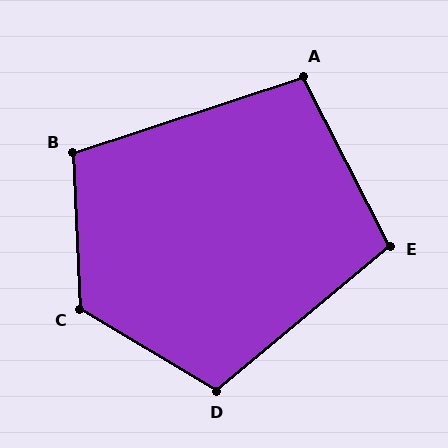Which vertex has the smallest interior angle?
A, at approximately 99 degrees.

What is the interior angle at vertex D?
Approximately 109 degrees (obtuse).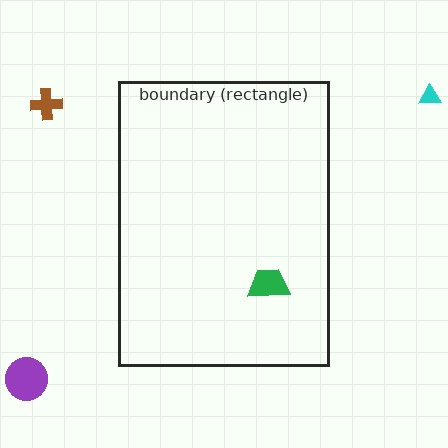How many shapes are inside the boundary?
1 inside, 3 outside.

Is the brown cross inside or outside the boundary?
Outside.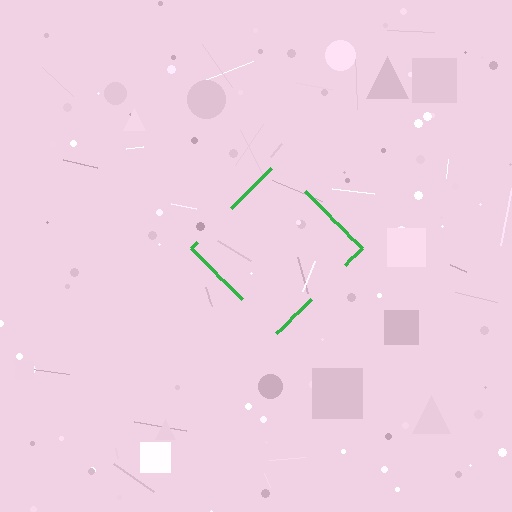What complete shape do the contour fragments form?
The contour fragments form a diamond.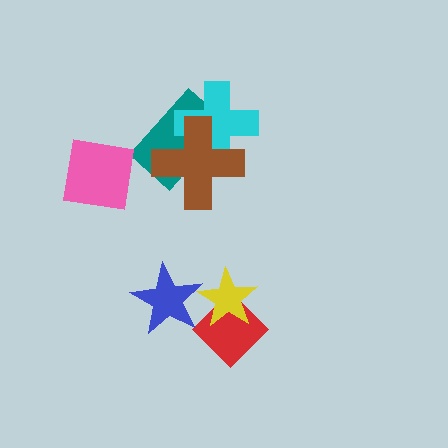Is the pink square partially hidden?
No, no other shape covers it.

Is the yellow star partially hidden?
Yes, it is partially covered by another shape.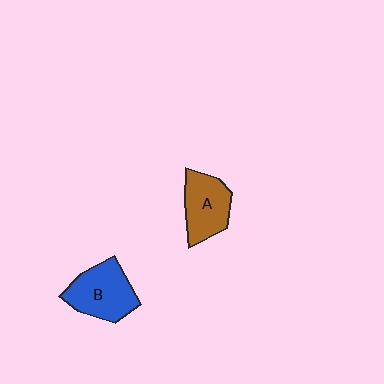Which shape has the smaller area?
Shape A (brown).